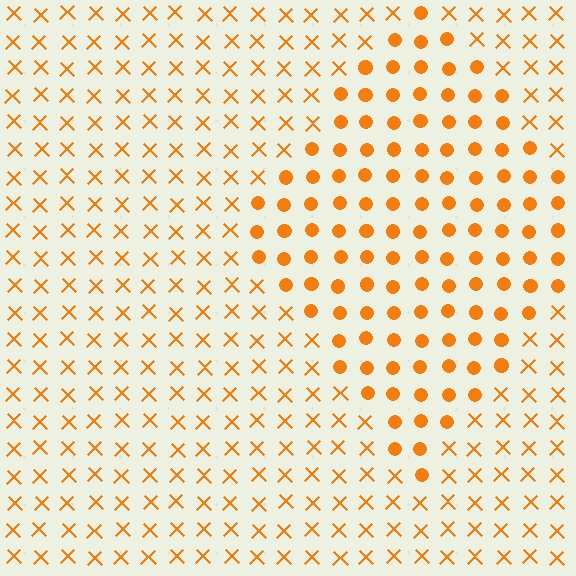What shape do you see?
I see a diamond.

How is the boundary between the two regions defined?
The boundary is defined by a change in element shape: circles inside vs. X marks outside. All elements share the same color and spacing.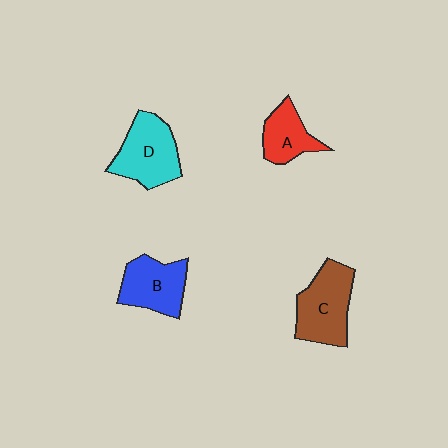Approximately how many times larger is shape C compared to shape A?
Approximately 1.6 times.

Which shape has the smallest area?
Shape A (red).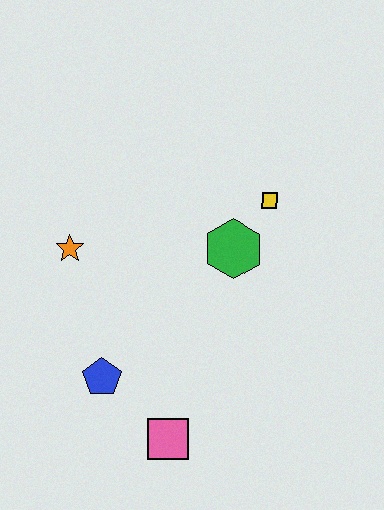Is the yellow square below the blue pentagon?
No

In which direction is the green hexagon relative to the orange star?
The green hexagon is to the right of the orange star.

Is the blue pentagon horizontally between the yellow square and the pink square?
No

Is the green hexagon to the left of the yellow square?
Yes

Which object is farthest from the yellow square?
The pink square is farthest from the yellow square.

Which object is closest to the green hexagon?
The yellow square is closest to the green hexagon.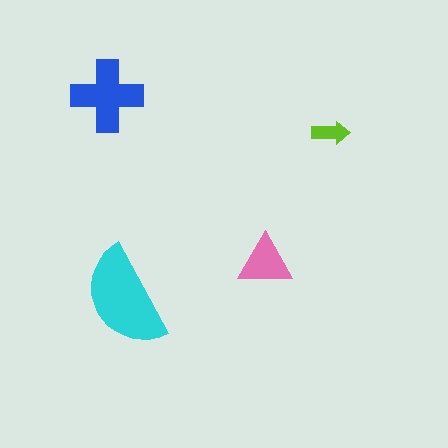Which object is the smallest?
The lime arrow.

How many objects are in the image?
There are 4 objects in the image.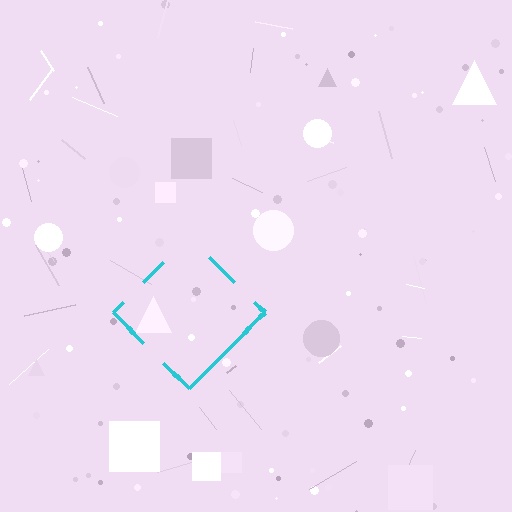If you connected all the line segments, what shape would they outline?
They would outline a diamond.